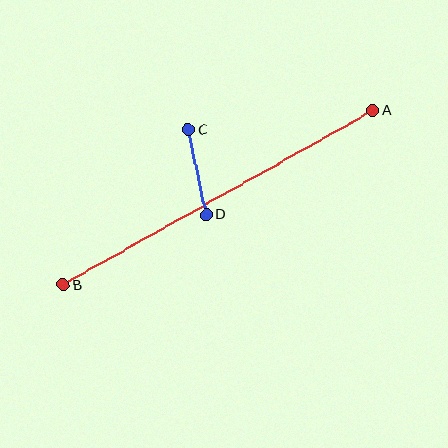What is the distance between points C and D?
The distance is approximately 87 pixels.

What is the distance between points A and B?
The distance is approximately 355 pixels.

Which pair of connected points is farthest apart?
Points A and B are farthest apart.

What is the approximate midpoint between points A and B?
The midpoint is at approximately (218, 198) pixels.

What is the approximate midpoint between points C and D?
The midpoint is at approximately (197, 172) pixels.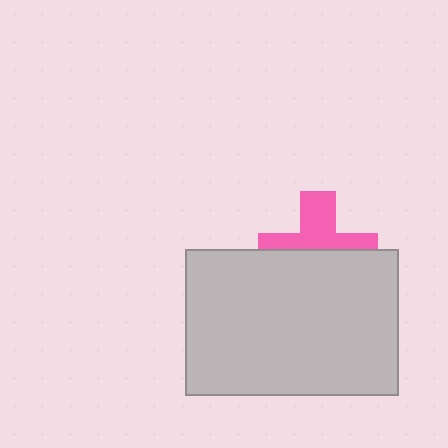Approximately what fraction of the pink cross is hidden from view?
Roughly 53% of the pink cross is hidden behind the light gray rectangle.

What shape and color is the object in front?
The object in front is a light gray rectangle.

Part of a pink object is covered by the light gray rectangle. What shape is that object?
It is a cross.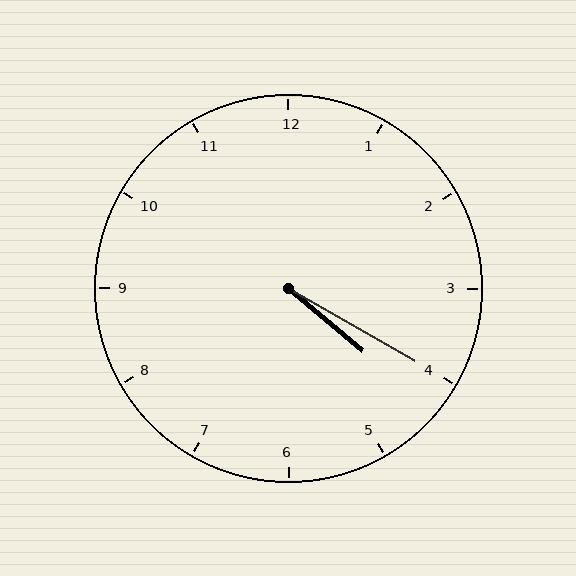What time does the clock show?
4:20.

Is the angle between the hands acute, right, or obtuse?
It is acute.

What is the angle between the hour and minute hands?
Approximately 10 degrees.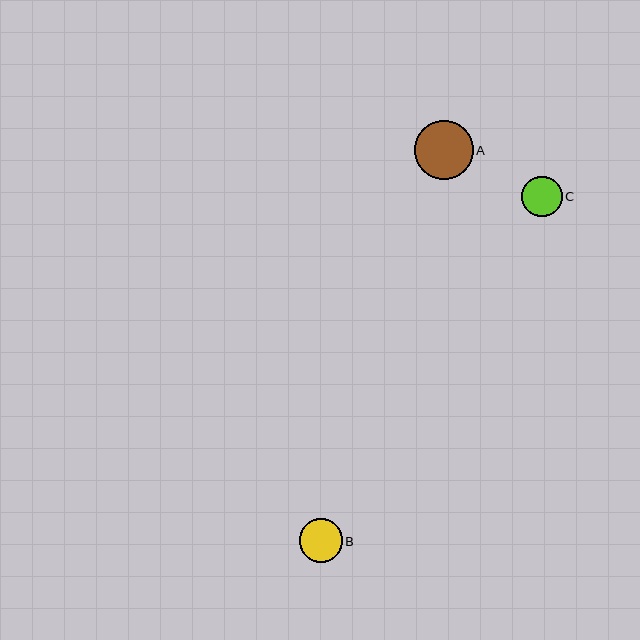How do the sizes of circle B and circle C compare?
Circle B and circle C are approximately the same size.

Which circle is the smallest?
Circle C is the smallest with a size of approximately 40 pixels.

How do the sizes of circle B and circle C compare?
Circle B and circle C are approximately the same size.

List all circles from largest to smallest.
From largest to smallest: A, B, C.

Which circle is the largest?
Circle A is the largest with a size of approximately 59 pixels.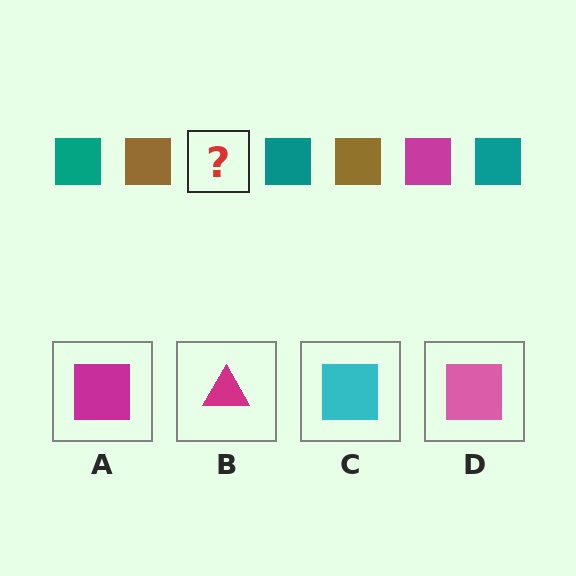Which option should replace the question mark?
Option A.